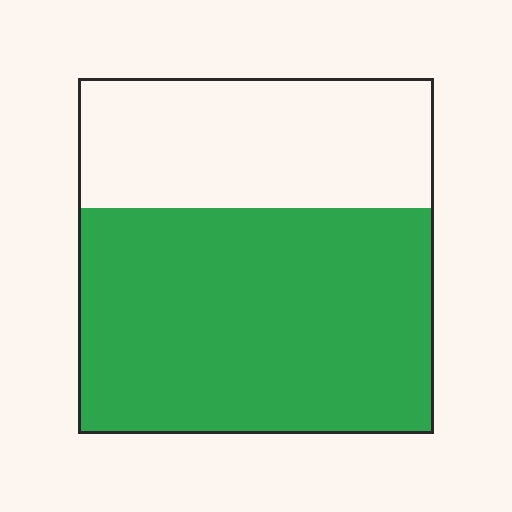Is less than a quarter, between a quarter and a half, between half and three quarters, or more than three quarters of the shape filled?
Between half and three quarters.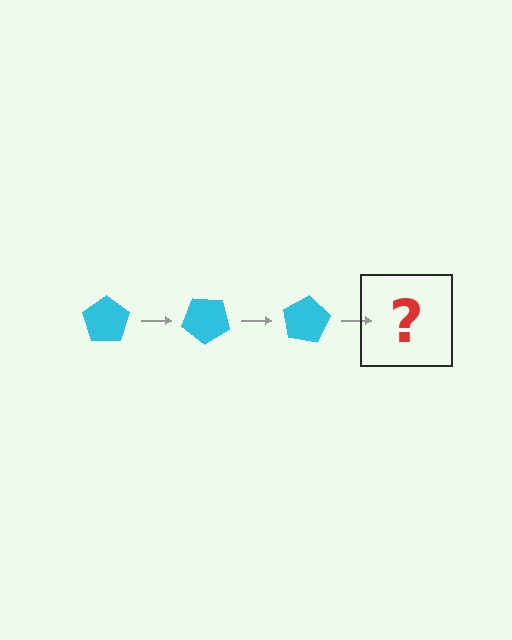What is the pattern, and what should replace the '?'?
The pattern is that the pentagon rotates 40 degrees each step. The '?' should be a cyan pentagon rotated 120 degrees.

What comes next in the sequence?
The next element should be a cyan pentagon rotated 120 degrees.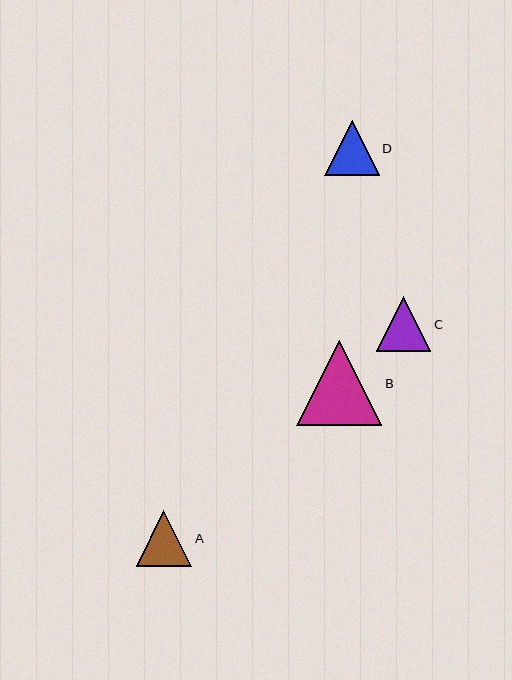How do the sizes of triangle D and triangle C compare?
Triangle D and triangle C are approximately the same size.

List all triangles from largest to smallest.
From largest to smallest: B, A, D, C.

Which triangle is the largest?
Triangle B is the largest with a size of approximately 85 pixels.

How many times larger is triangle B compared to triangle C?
Triangle B is approximately 1.6 times the size of triangle C.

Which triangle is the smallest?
Triangle C is the smallest with a size of approximately 54 pixels.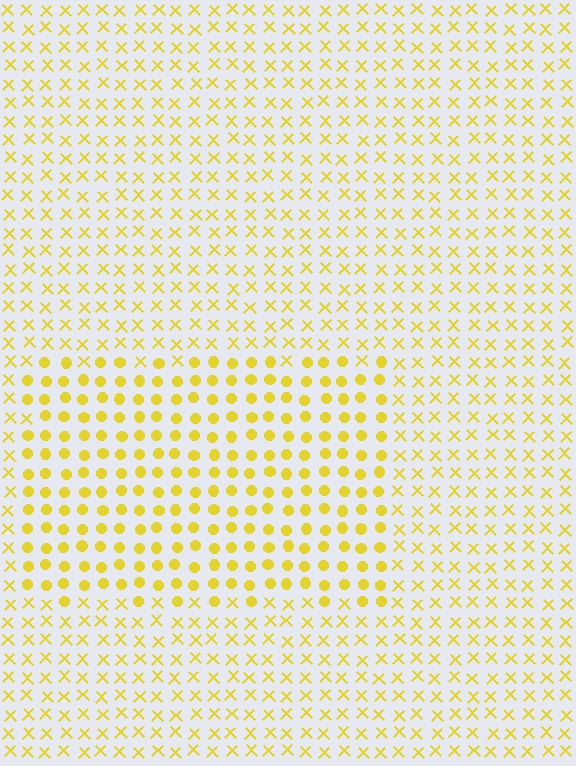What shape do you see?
I see a rectangle.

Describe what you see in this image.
The image is filled with small yellow elements arranged in a uniform grid. A rectangle-shaped region contains circles, while the surrounding area contains X marks. The boundary is defined purely by the change in element shape.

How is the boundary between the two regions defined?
The boundary is defined by a change in element shape: circles inside vs. X marks outside. All elements share the same color and spacing.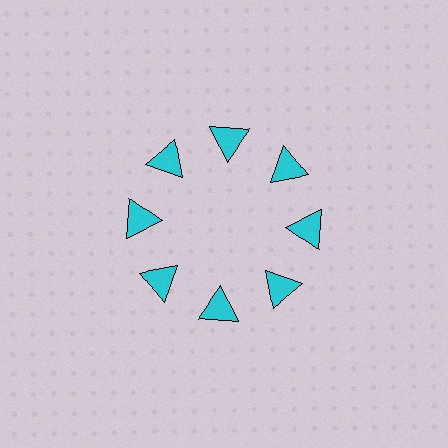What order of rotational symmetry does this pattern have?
This pattern has 8-fold rotational symmetry.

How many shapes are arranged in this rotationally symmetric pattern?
There are 8 shapes, arranged in 8 groups of 1.